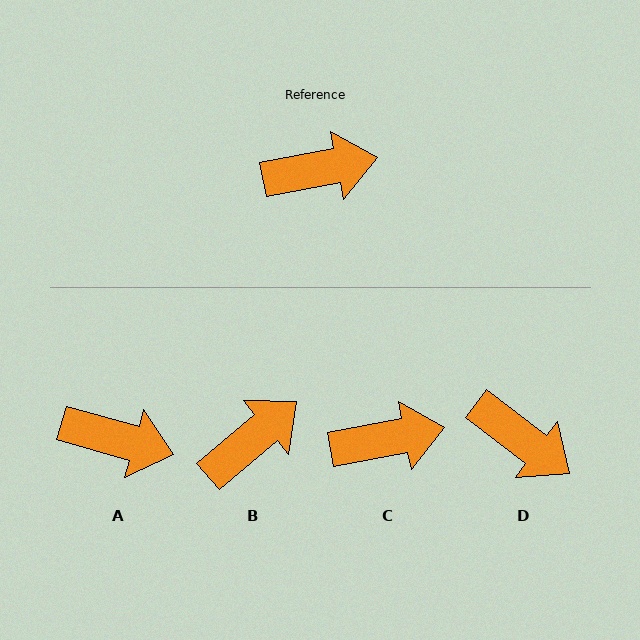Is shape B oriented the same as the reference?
No, it is off by about 29 degrees.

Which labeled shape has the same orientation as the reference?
C.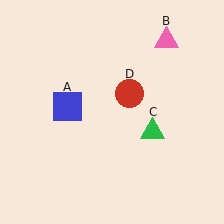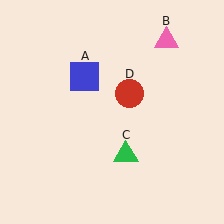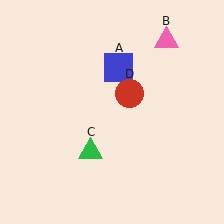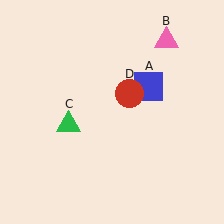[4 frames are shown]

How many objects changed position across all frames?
2 objects changed position: blue square (object A), green triangle (object C).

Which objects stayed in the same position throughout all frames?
Pink triangle (object B) and red circle (object D) remained stationary.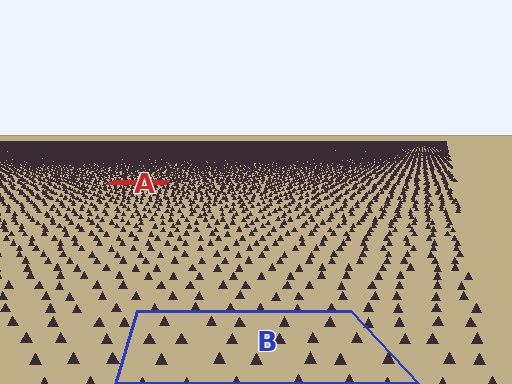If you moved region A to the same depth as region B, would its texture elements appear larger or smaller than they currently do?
They would appear larger. At a closer depth, the same texture elements are projected at a bigger on-screen size.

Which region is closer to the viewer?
Region B is closer. The texture elements there are larger and more spread out.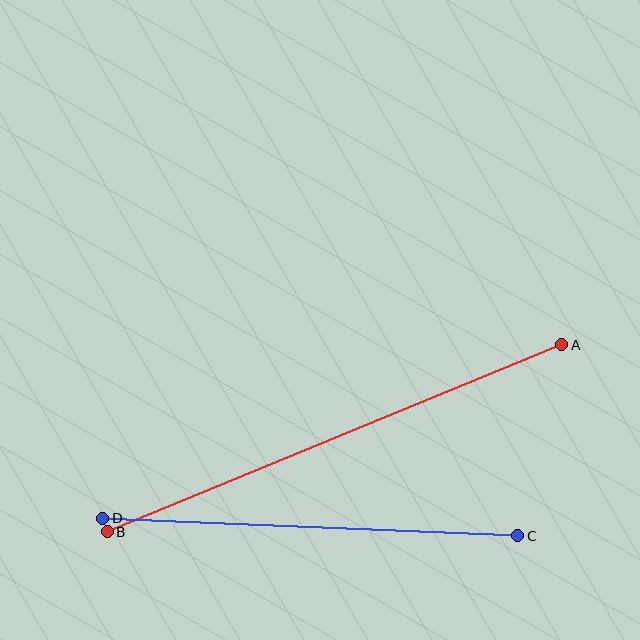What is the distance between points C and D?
The distance is approximately 415 pixels.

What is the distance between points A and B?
The distance is approximately 491 pixels.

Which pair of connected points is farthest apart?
Points A and B are farthest apart.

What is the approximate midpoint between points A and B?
The midpoint is at approximately (335, 438) pixels.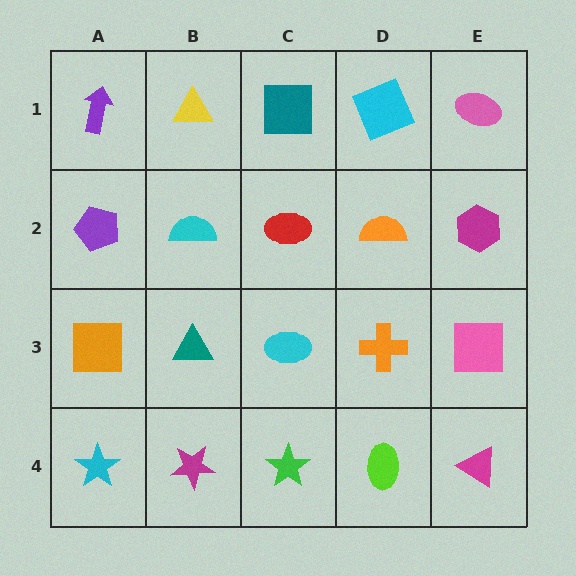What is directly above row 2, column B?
A yellow triangle.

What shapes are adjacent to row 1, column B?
A cyan semicircle (row 2, column B), a purple arrow (row 1, column A), a teal square (row 1, column C).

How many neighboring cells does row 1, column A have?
2.